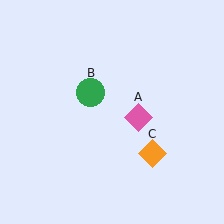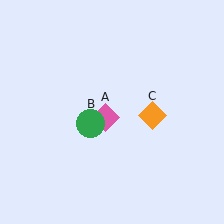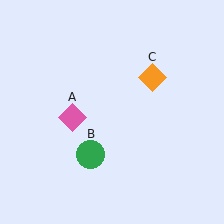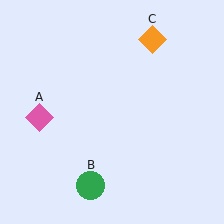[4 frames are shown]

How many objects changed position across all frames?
3 objects changed position: pink diamond (object A), green circle (object B), orange diamond (object C).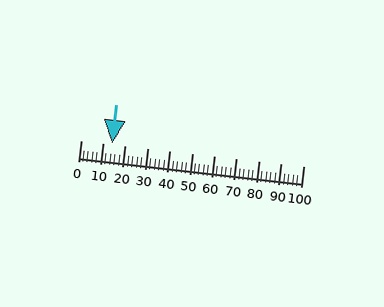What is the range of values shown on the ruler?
The ruler shows values from 0 to 100.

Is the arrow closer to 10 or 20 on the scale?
The arrow is closer to 10.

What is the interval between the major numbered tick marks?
The major tick marks are spaced 10 units apart.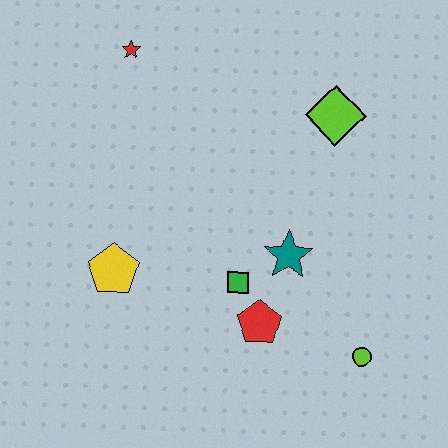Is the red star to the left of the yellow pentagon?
No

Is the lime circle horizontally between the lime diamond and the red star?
No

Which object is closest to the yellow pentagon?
The green square is closest to the yellow pentagon.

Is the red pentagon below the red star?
Yes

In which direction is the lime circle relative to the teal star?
The lime circle is below the teal star.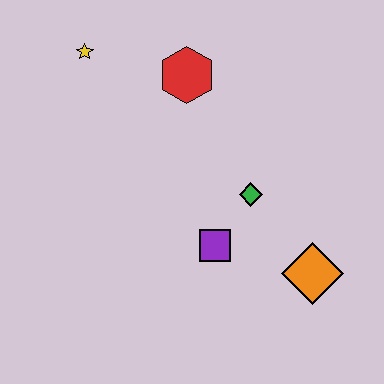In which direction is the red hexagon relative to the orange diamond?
The red hexagon is above the orange diamond.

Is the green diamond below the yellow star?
Yes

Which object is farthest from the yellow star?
The orange diamond is farthest from the yellow star.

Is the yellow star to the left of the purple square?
Yes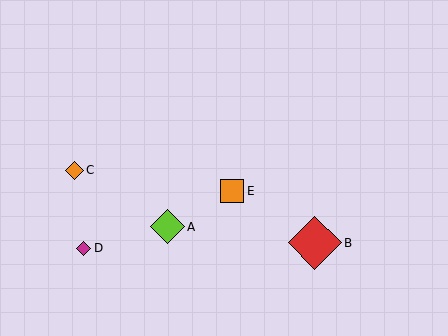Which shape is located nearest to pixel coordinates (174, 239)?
The lime diamond (labeled A) at (167, 227) is nearest to that location.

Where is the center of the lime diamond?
The center of the lime diamond is at (167, 227).